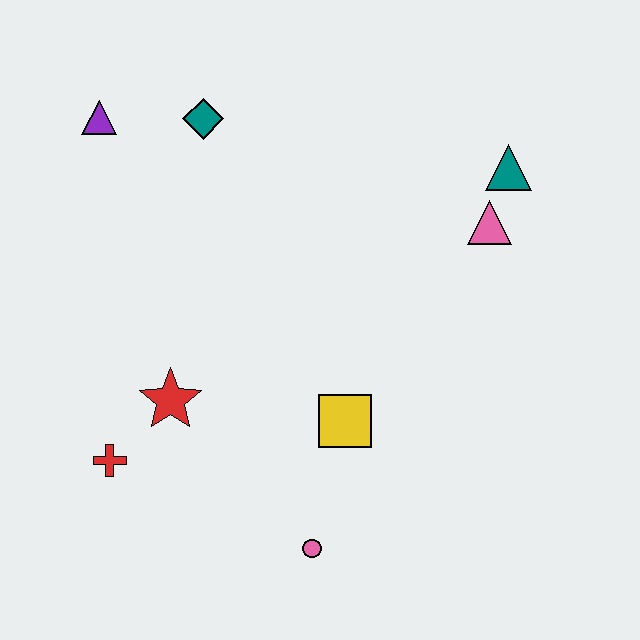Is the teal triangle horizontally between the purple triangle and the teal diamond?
No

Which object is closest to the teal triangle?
The pink triangle is closest to the teal triangle.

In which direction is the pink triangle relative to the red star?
The pink triangle is to the right of the red star.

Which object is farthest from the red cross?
The teal triangle is farthest from the red cross.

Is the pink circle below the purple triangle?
Yes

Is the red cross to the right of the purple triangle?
Yes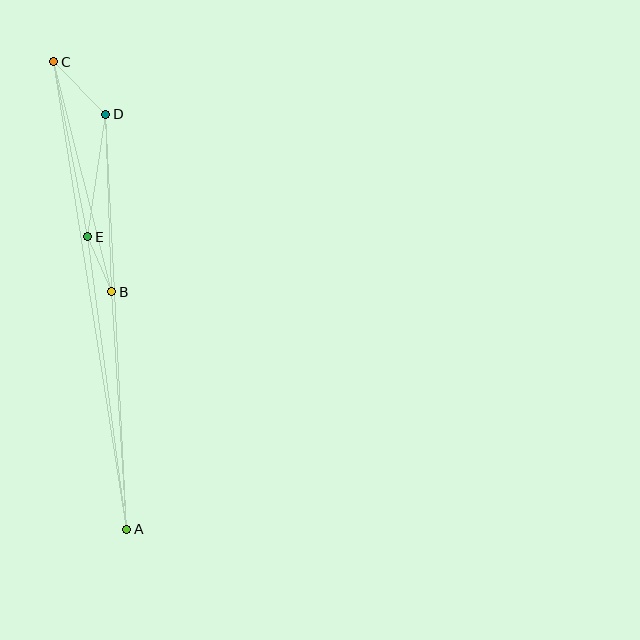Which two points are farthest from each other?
Points A and C are farthest from each other.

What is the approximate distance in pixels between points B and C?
The distance between B and C is approximately 237 pixels.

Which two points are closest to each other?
Points B and E are closest to each other.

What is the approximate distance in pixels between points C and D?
The distance between C and D is approximately 74 pixels.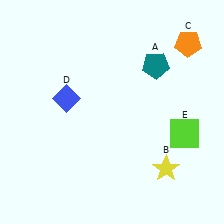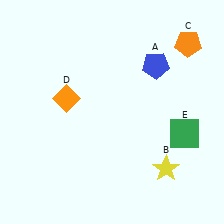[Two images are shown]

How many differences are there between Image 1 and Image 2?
There are 3 differences between the two images.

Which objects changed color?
A changed from teal to blue. D changed from blue to orange. E changed from lime to green.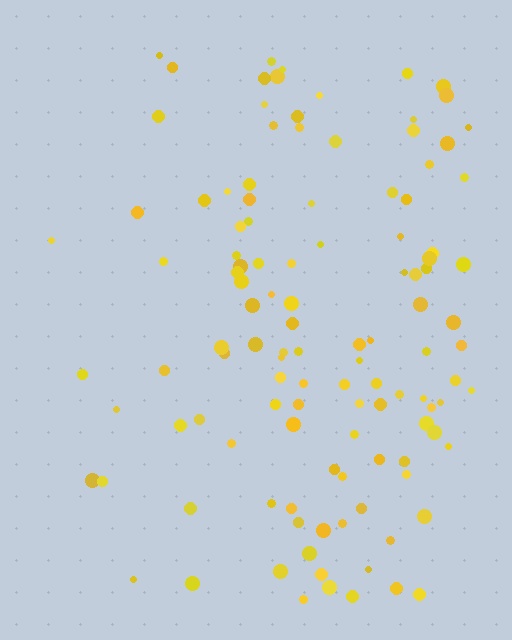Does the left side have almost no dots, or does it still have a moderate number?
Still a moderate number, just noticeably fewer than the right.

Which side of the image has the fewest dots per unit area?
The left.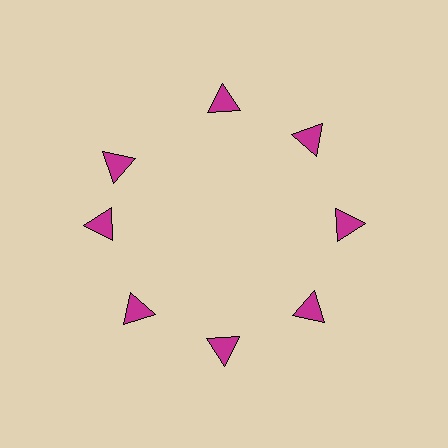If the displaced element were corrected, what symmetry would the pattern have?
It would have 8-fold rotational symmetry — the pattern would map onto itself every 45 degrees.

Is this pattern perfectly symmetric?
No. The 8 magenta triangles are arranged in a ring, but one element near the 10 o'clock position is rotated out of alignment along the ring, breaking the 8-fold rotational symmetry.